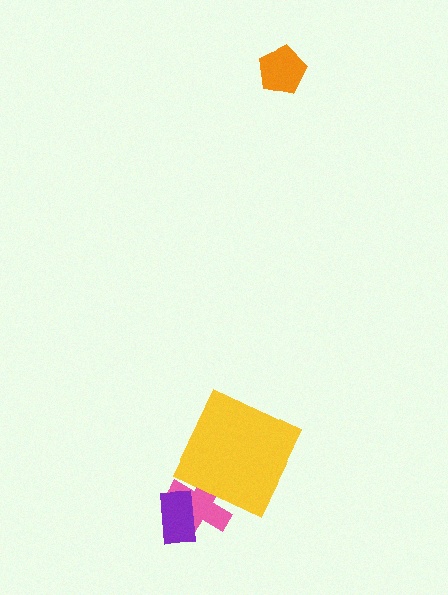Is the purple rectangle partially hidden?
No, no other shape covers it.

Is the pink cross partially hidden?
Yes, it is partially covered by another shape.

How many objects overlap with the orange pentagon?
0 objects overlap with the orange pentagon.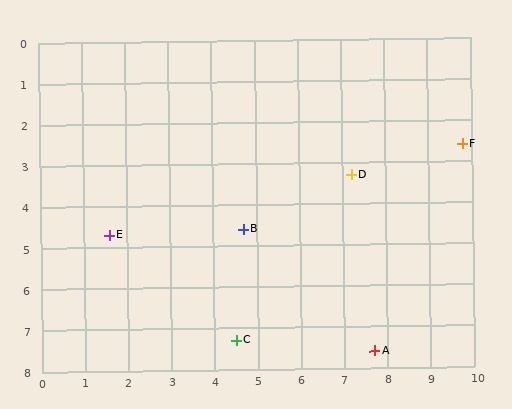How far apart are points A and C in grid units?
Points A and C are about 3.2 grid units apart.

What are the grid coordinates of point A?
Point A is at approximately (7.7, 7.6).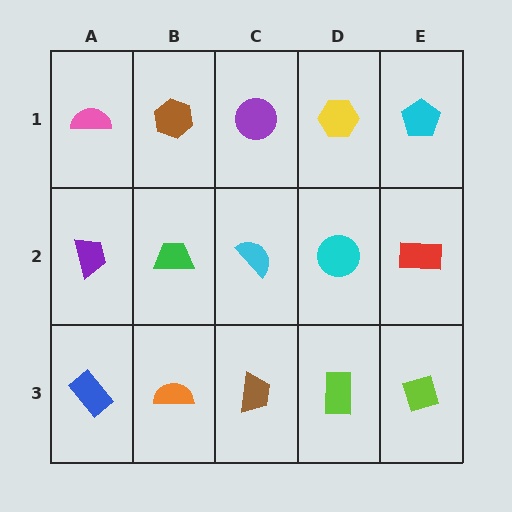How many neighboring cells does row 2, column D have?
4.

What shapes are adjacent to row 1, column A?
A purple trapezoid (row 2, column A), a brown hexagon (row 1, column B).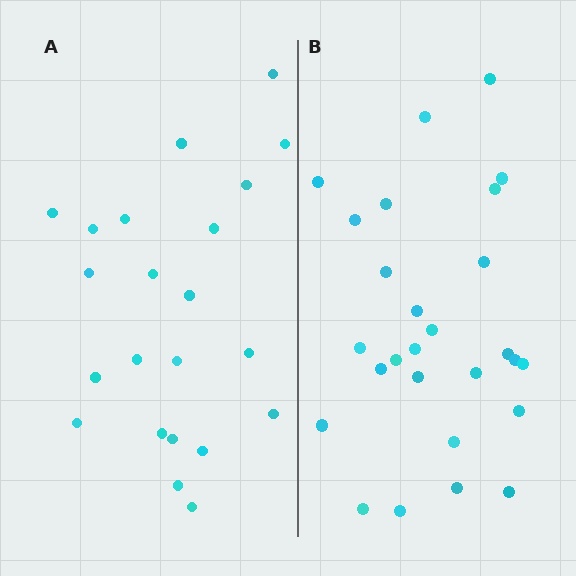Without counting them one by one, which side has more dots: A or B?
Region B (the right region) has more dots.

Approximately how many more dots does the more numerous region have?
Region B has about 5 more dots than region A.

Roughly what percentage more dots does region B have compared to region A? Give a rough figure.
About 25% more.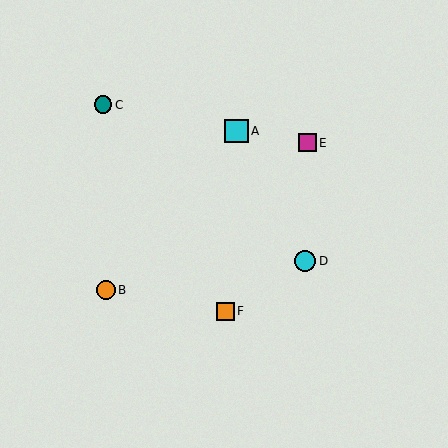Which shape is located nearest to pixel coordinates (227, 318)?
The orange square (labeled F) at (225, 311) is nearest to that location.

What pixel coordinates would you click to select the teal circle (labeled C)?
Click at (103, 105) to select the teal circle C.